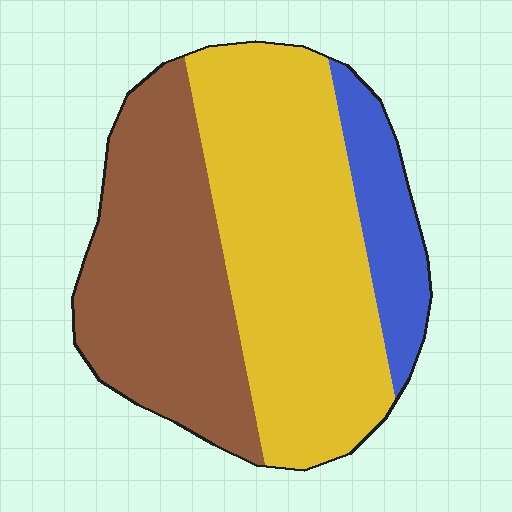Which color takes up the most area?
Yellow, at roughly 50%.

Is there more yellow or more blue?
Yellow.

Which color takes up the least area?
Blue, at roughly 15%.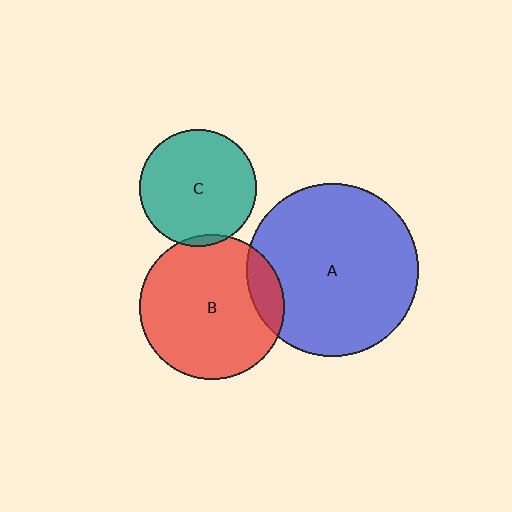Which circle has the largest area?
Circle A (blue).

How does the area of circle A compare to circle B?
Approximately 1.4 times.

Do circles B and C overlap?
Yes.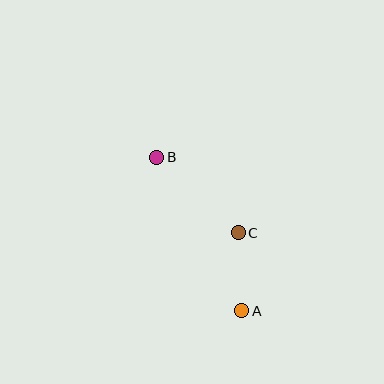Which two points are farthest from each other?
Points A and B are farthest from each other.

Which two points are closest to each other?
Points A and C are closest to each other.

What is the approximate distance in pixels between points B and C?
The distance between B and C is approximately 111 pixels.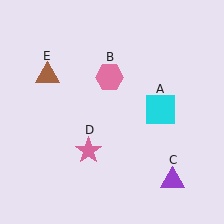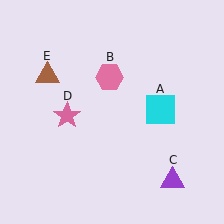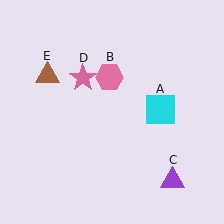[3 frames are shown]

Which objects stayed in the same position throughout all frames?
Cyan square (object A) and pink hexagon (object B) and purple triangle (object C) and brown triangle (object E) remained stationary.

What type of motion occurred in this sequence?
The pink star (object D) rotated clockwise around the center of the scene.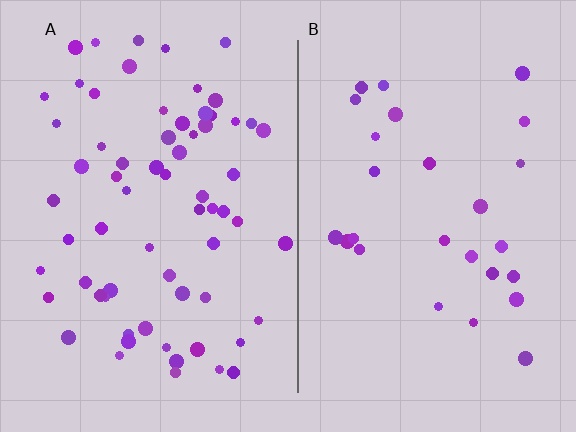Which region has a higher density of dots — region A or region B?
A (the left).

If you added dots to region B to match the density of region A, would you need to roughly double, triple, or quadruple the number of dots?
Approximately double.